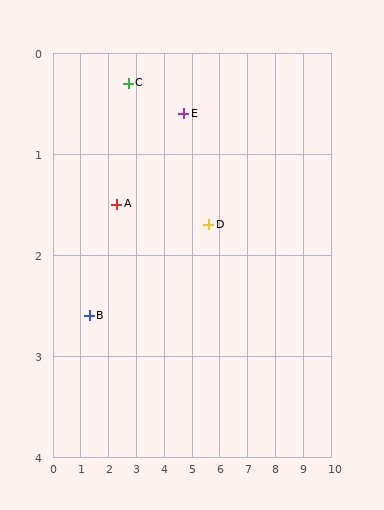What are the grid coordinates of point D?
Point D is at approximately (5.6, 1.7).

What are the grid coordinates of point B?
Point B is at approximately (1.3, 2.6).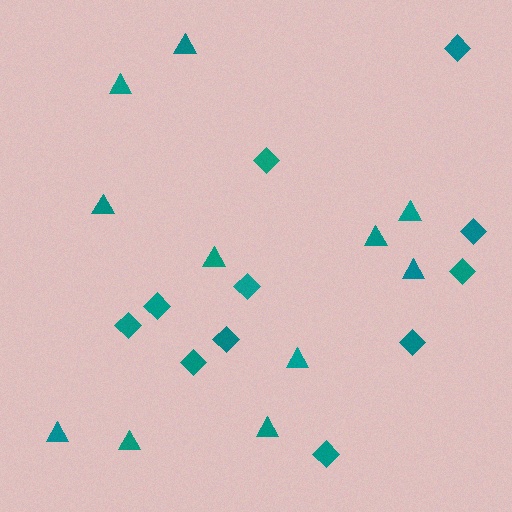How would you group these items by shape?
There are 2 groups: one group of triangles (11) and one group of diamonds (11).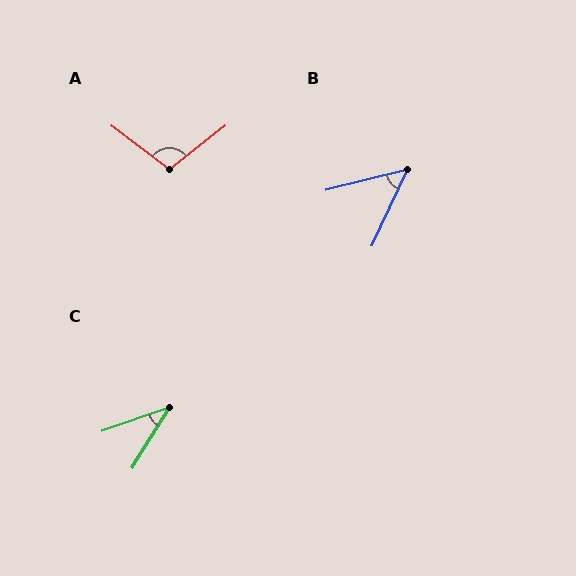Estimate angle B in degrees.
Approximately 51 degrees.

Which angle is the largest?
A, at approximately 104 degrees.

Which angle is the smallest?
C, at approximately 39 degrees.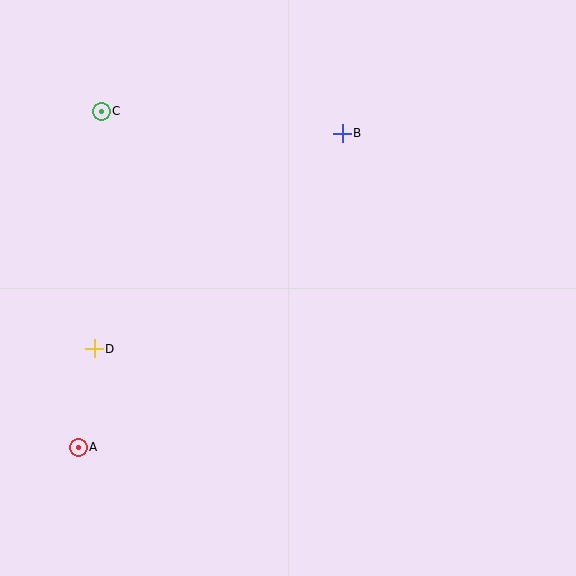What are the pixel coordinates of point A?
Point A is at (78, 447).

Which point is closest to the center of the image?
Point B at (342, 133) is closest to the center.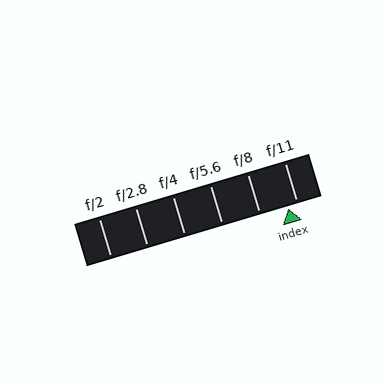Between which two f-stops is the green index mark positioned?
The index mark is between f/8 and f/11.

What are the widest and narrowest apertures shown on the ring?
The widest aperture shown is f/2 and the narrowest is f/11.